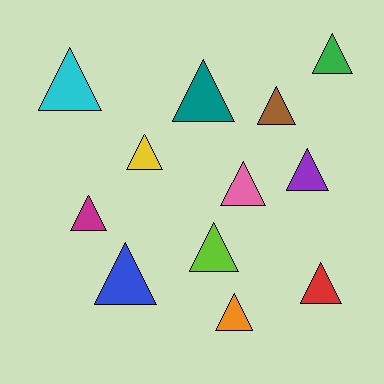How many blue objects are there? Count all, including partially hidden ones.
There is 1 blue object.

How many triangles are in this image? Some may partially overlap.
There are 12 triangles.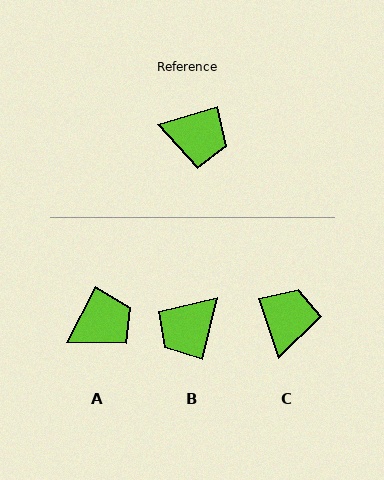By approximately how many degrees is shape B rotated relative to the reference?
Approximately 119 degrees clockwise.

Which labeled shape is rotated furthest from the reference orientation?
B, about 119 degrees away.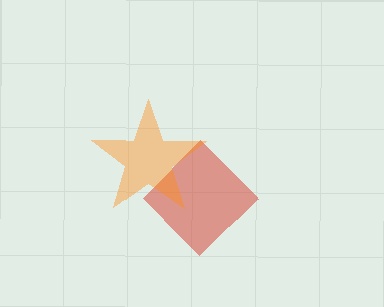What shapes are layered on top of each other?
The layered shapes are: a red diamond, an orange star.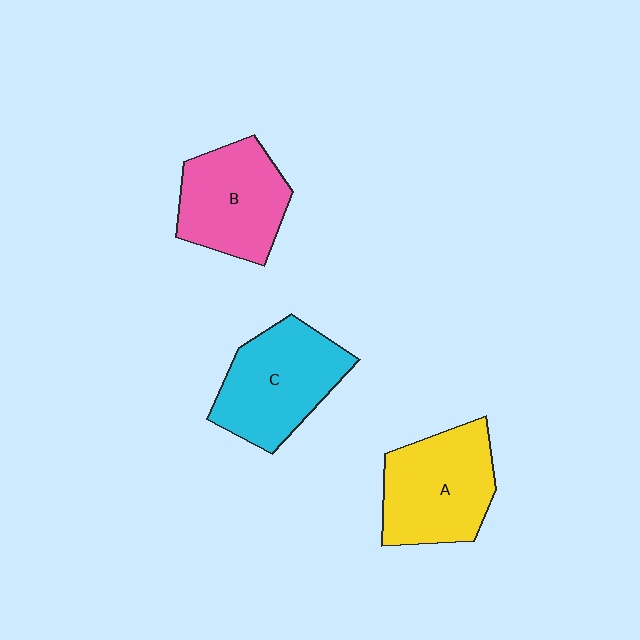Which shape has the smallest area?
Shape B (pink).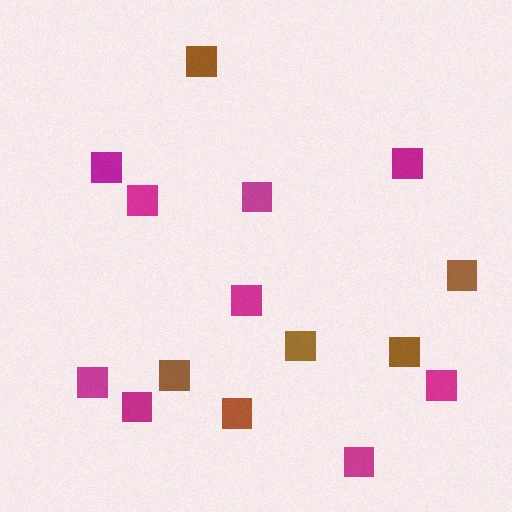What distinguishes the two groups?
There are 2 groups: one group of magenta squares (9) and one group of brown squares (6).